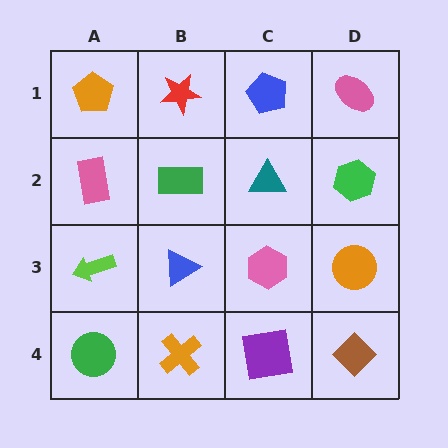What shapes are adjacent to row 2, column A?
An orange pentagon (row 1, column A), a lime arrow (row 3, column A), a green rectangle (row 2, column B).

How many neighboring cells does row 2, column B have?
4.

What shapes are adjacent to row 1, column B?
A green rectangle (row 2, column B), an orange pentagon (row 1, column A), a blue pentagon (row 1, column C).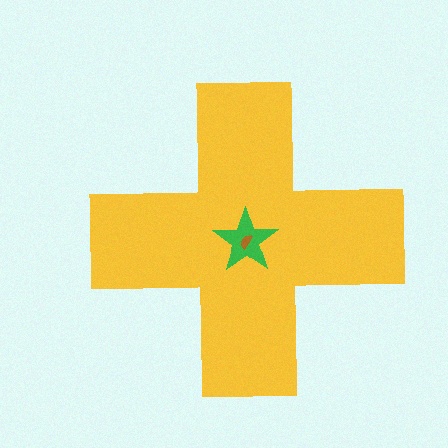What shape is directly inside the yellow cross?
The green star.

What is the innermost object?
The brown semicircle.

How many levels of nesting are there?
3.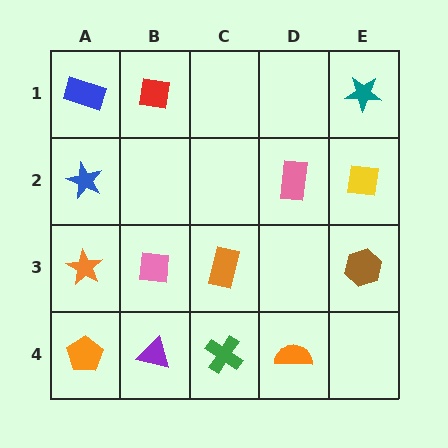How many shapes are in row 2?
3 shapes.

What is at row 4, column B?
A purple triangle.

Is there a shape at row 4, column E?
No, that cell is empty.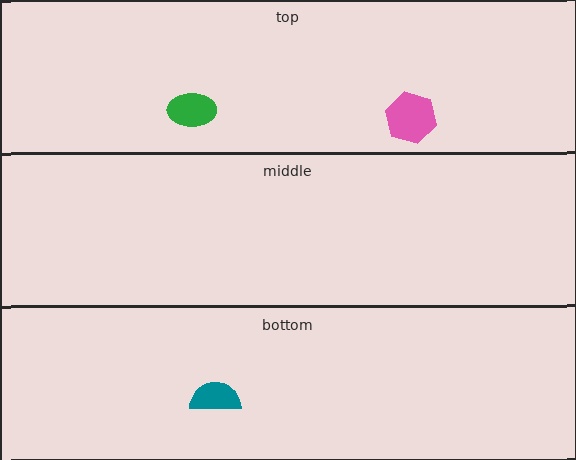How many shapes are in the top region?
2.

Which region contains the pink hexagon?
The top region.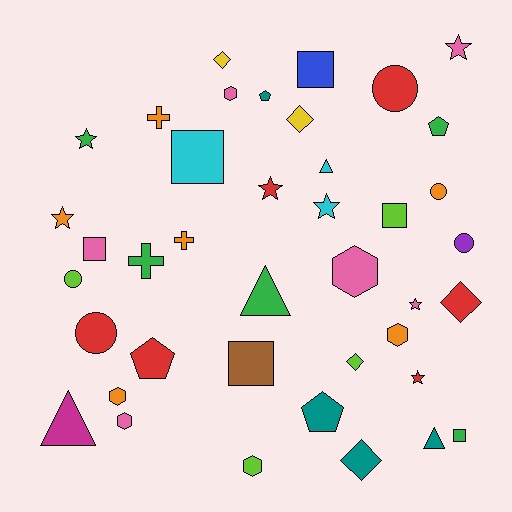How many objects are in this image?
There are 40 objects.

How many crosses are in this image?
There are 3 crosses.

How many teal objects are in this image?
There are 4 teal objects.